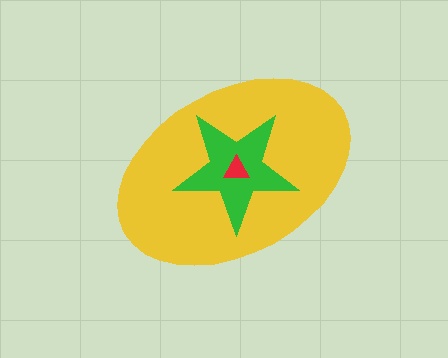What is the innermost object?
The red triangle.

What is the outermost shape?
The yellow ellipse.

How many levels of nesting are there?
3.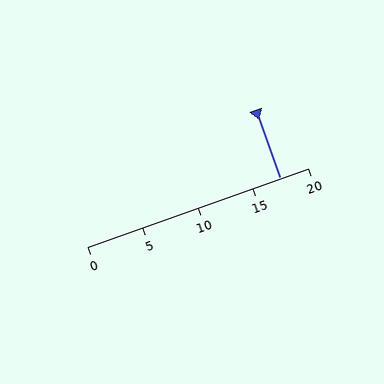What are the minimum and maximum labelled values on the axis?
The axis runs from 0 to 20.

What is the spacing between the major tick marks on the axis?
The major ticks are spaced 5 apart.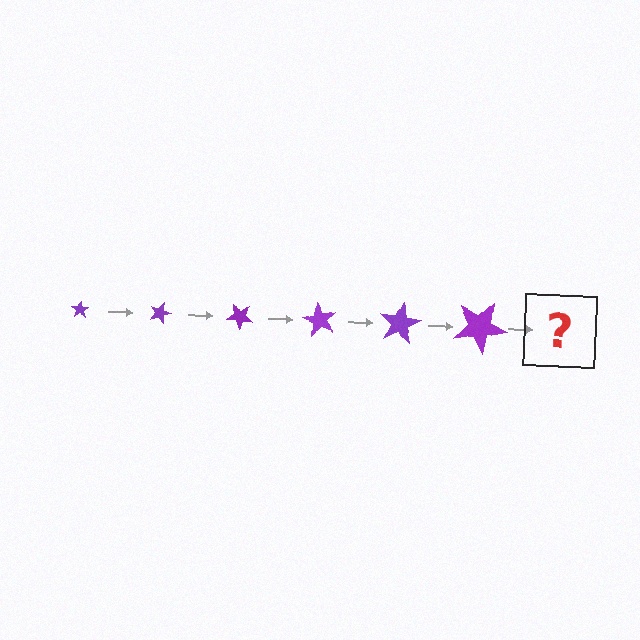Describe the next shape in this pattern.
It should be a star, larger than the previous one and rotated 120 degrees from the start.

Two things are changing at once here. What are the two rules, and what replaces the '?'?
The two rules are that the star grows larger each step and it rotates 20 degrees each step. The '?' should be a star, larger than the previous one and rotated 120 degrees from the start.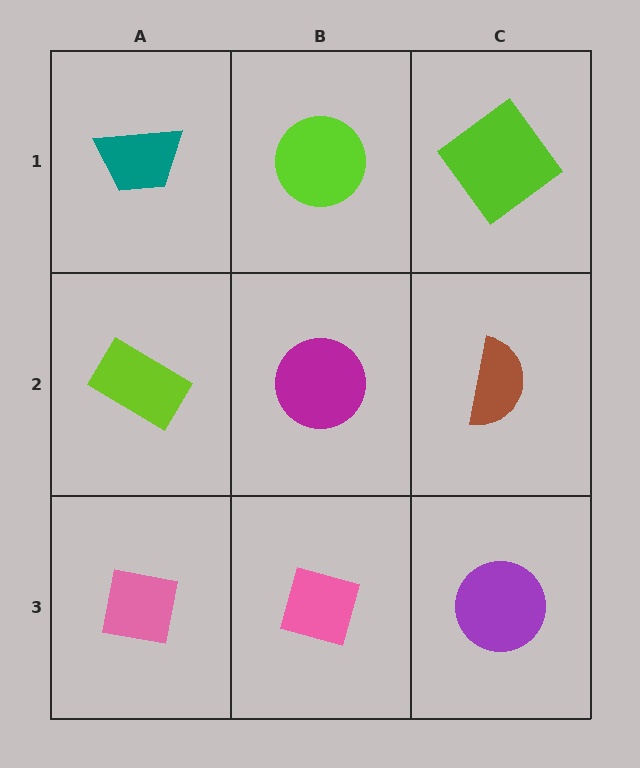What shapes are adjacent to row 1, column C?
A brown semicircle (row 2, column C), a lime circle (row 1, column B).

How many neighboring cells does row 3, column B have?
3.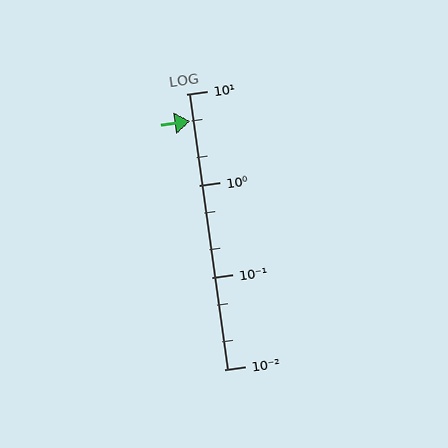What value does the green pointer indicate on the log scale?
The pointer indicates approximately 5.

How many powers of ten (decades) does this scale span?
The scale spans 3 decades, from 0.01 to 10.